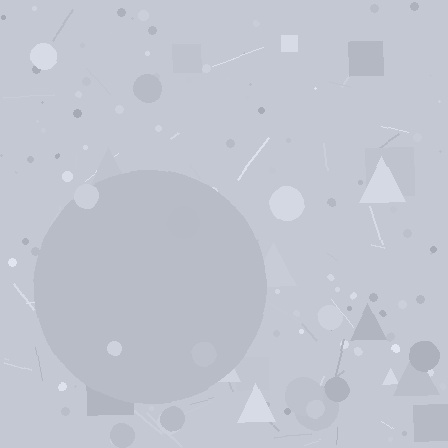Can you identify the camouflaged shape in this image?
The camouflaged shape is a circle.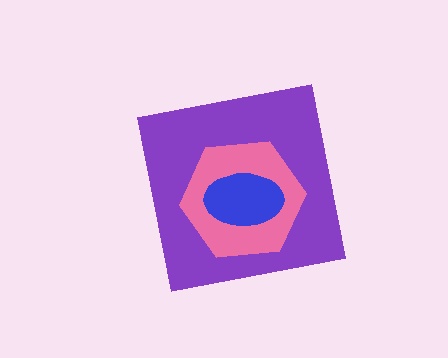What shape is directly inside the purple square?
The pink hexagon.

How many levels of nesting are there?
3.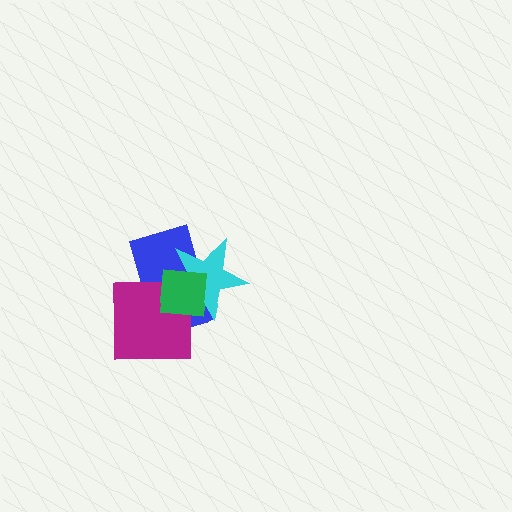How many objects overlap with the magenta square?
3 objects overlap with the magenta square.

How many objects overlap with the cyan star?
3 objects overlap with the cyan star.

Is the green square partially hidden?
No, no other shape covers it.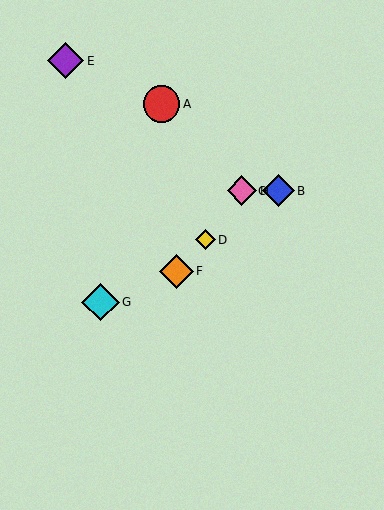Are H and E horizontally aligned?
No, H is at y≈191 and E is at y≈61.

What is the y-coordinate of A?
Object A is at y≈104.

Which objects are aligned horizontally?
Objects B, C, H are aligned horizontally.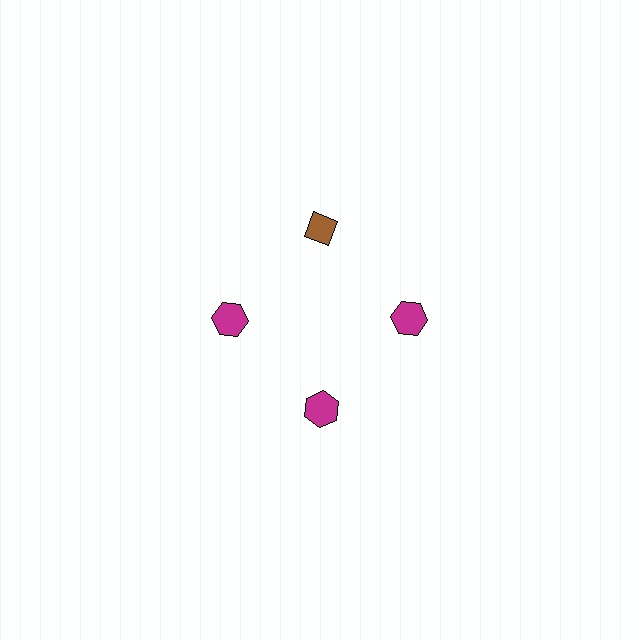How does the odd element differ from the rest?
It differs in both color (brown instead of magenta) and shape (diamond instead of hexagon).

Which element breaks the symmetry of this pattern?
The brown diamond at roughly the 12 o'clock position breaks the symmetry. All other shapes are magenta hexagons.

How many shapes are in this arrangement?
There are 4 shapes arranged in a ring pattern.